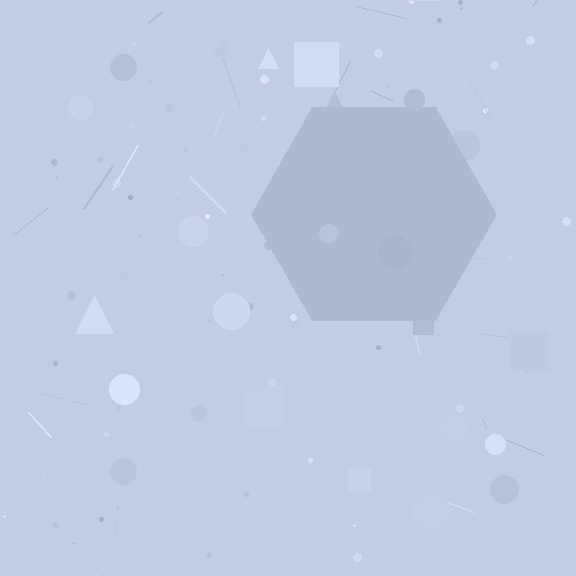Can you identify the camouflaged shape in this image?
The camouflaged shape is a hexagon.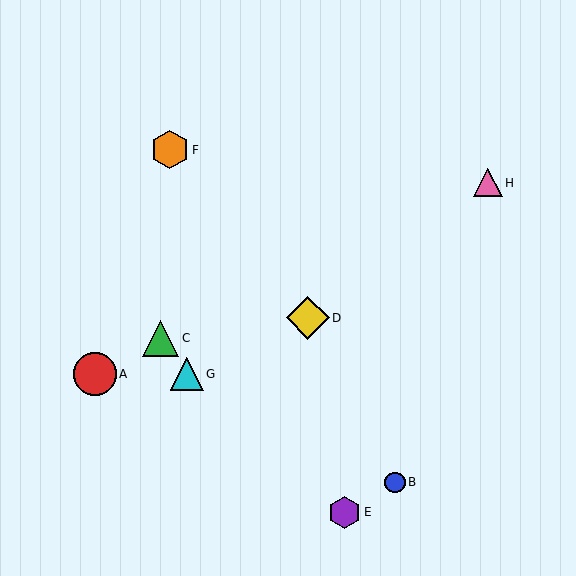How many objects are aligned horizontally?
2 objects (A, G) are aligned horizontally.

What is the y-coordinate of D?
Object D is at y≈318.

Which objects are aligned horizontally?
Objects A, G are aligned horizontally.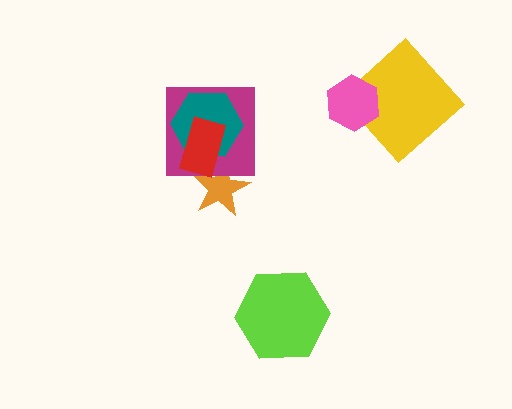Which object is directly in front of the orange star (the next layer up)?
The magenta square is directly in front of the orange star.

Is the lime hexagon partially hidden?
No, no other shape covers it.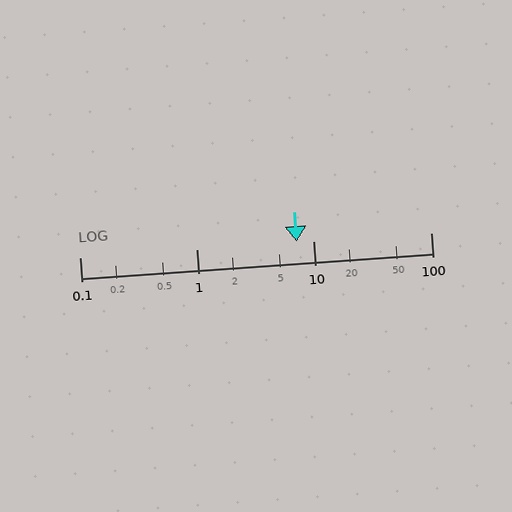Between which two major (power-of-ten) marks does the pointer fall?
The pointer is between 1 and 10.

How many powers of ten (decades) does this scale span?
The scale spans 3 decades, from 0.1 to 100.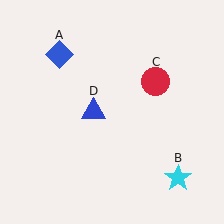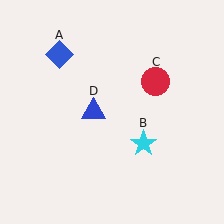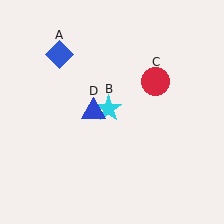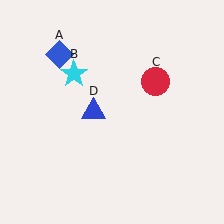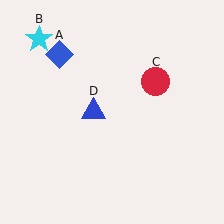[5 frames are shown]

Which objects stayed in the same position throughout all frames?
Blue diamond (object A) and red circle (object C) and blue triangle (object D) remained stationary.